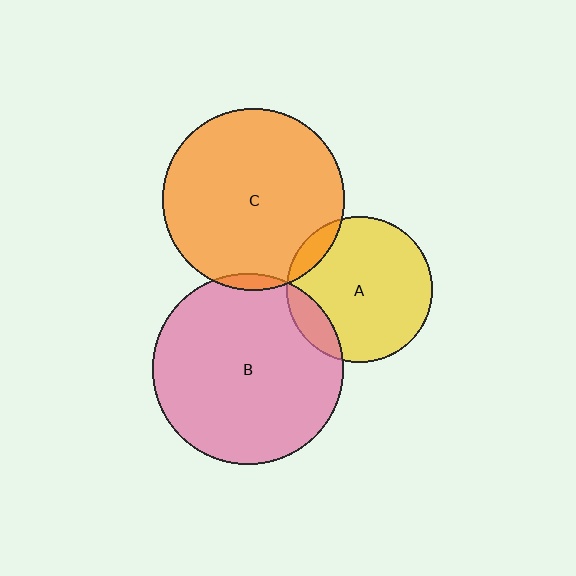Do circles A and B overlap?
Yes.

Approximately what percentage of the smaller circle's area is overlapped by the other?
Approximately 15%.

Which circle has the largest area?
Circle B (pink).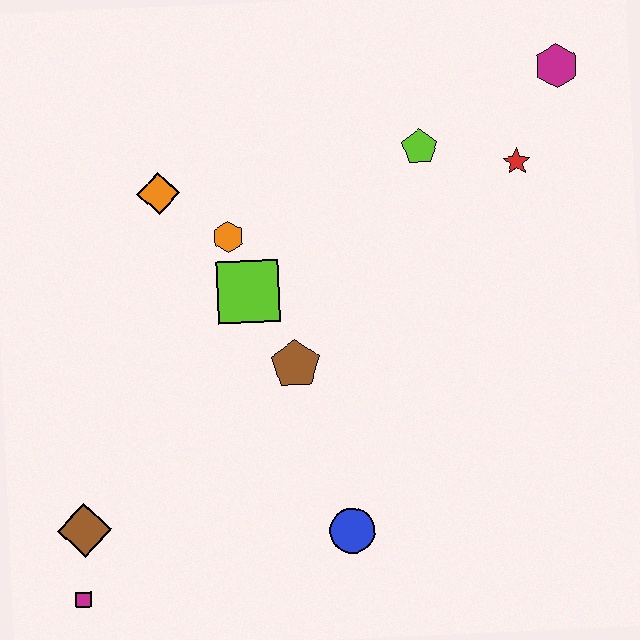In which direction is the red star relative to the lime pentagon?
The red star is to the right of the lime pentagon.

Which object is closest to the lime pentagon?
The red star is closest to the lime pentagon.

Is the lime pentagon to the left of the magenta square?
No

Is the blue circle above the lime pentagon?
No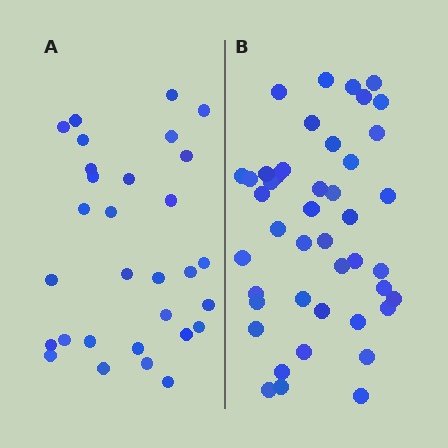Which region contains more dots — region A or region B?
Region B (the right region) has more dots.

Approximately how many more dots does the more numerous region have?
Region B has approximately 15 more dots than region A.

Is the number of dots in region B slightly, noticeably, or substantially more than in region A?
Region B has substantially more. The ratio is roughly 1.5 to 1.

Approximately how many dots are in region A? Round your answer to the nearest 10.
About 30 dots.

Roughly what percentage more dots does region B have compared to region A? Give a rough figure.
About 45% more.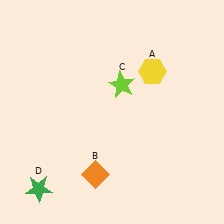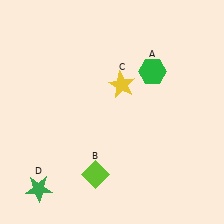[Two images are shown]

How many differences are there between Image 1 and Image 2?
There are 3 differences between the two images.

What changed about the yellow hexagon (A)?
In Image 1, A is yellow. In Image 2, it changed to green.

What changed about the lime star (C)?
In Image 1, C is lime. In Image 2, it changed to yellow.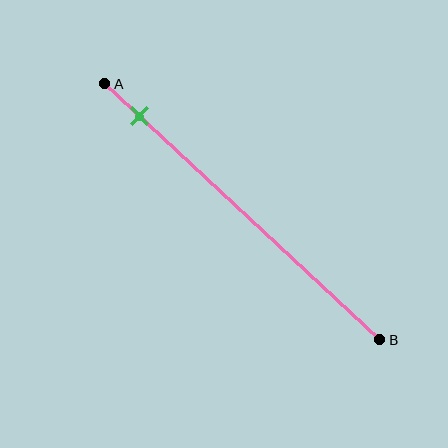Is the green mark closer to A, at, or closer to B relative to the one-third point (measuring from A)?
The green mark is closer to point A than the one-third point of segment AB.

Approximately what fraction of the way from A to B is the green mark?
The green mark is approximately 15% of the way from A to B.